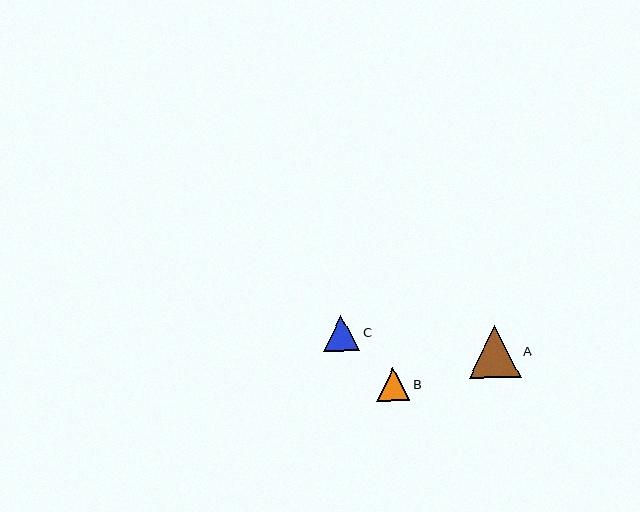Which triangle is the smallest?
Triangle B is the smallest with a size of approximately 33 pixels.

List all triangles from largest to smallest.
From largest to smallest: A, C, B.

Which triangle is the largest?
Triangle A is the largest with a size of approximately 52 pixels.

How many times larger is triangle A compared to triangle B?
Triangle A is approximately 1.6 times the size of triangle B.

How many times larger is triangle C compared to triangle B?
Triangle C is approximately 1.1 times the size of triangle B.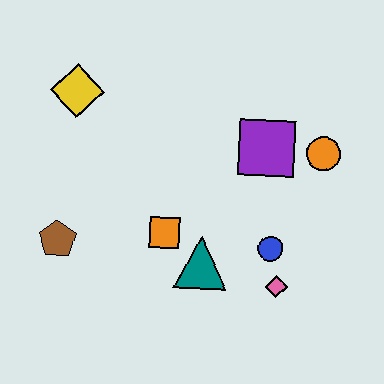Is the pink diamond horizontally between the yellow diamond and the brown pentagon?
No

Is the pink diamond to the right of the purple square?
Yes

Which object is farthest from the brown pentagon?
The orange circle is farthest from the brown pentagon.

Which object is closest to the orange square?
The teal triangle is closest to the orange square.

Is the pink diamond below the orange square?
Yes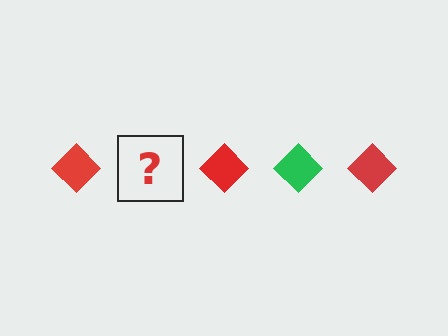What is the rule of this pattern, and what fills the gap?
The rule is that the pattern cycles through red, green diamonds. The gap should be filled with a green diamond.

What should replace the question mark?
The question mark should be replaced with a green diamond.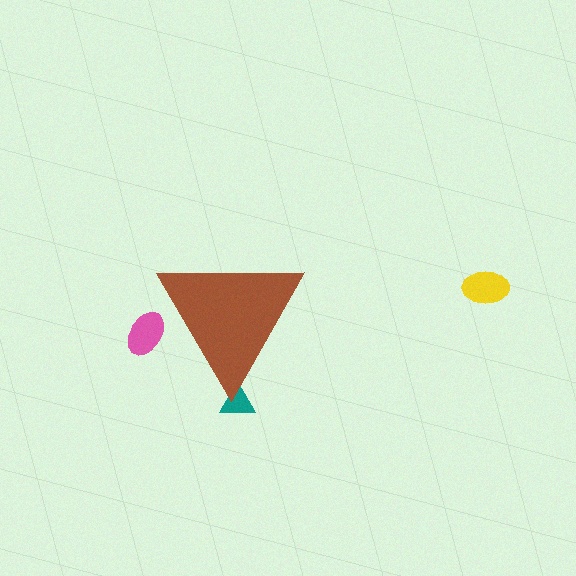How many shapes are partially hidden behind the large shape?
2 shapes are partially hidden.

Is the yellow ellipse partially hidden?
No, the yellow ellipse is fully visible.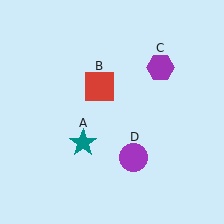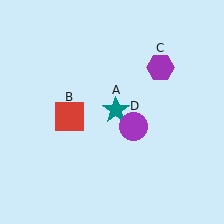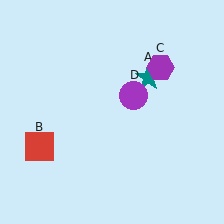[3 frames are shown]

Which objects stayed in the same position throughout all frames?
Purple hexagon (object C) remained stationary.